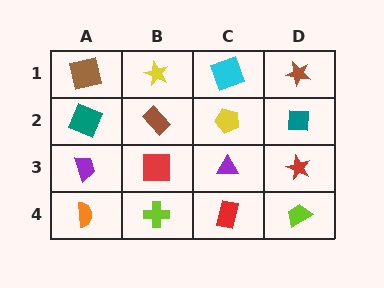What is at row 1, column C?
A cyan square.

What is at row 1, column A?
A brown square.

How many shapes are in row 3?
4 shapes.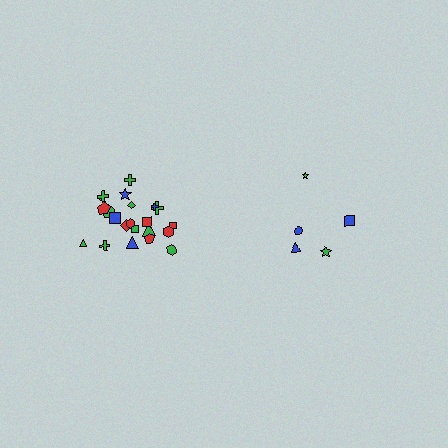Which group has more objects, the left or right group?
The left group.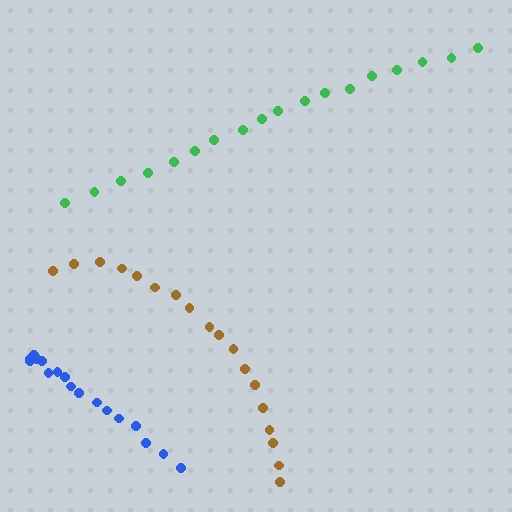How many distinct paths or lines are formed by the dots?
There are 3 distinct paths.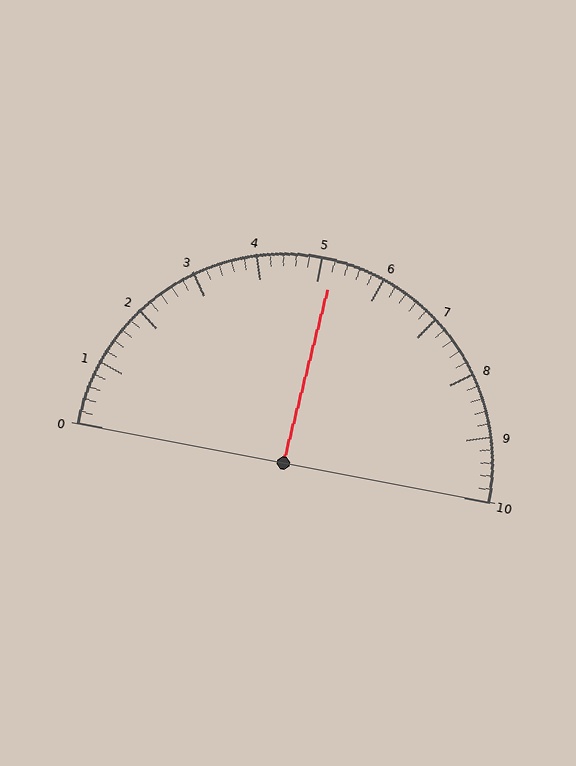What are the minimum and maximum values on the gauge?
The gauge ranges from 0 to 10.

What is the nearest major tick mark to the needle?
The nearest major tick mark is 5.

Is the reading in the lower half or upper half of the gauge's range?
The reading is in the upper half of the range (0 to 10).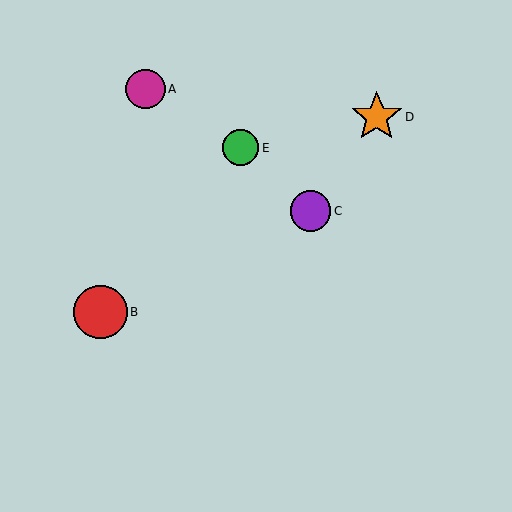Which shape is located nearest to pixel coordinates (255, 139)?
The green circle (labeled E) at (241, 148) is nearest to that location.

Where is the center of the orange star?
The center of the orange star is at (377, 117).